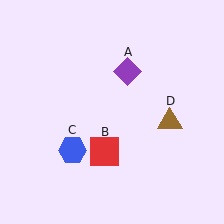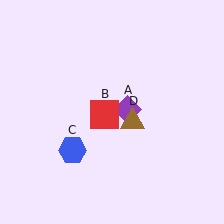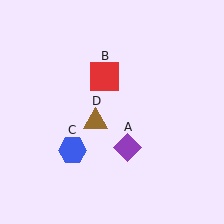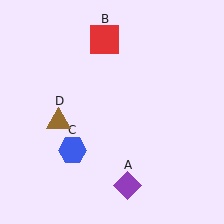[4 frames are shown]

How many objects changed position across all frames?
3 objects changed position: purple diamond (object A), red square (object B), brown triangle (object D).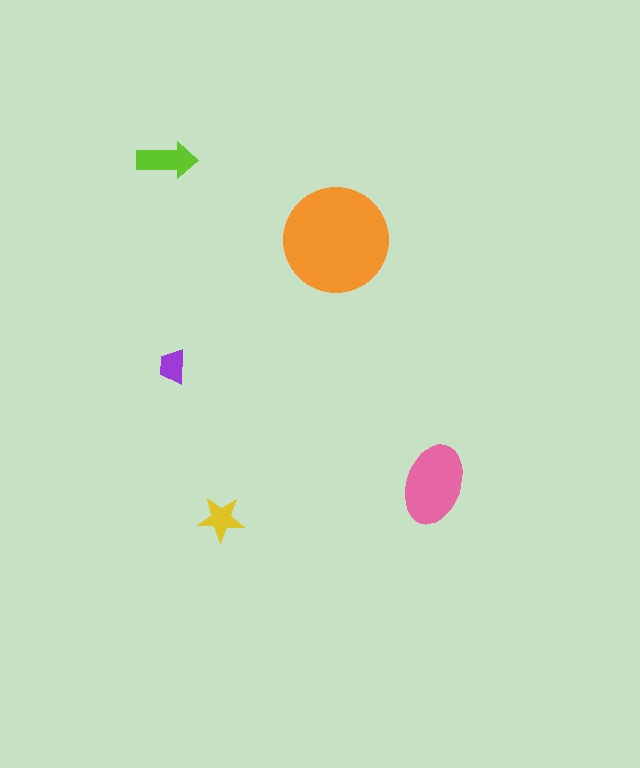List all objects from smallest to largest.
The purple trapezoid, the yellow star, the lime arrow, the pink ellipse, the orange circle.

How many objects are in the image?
There are 5 objects in the image.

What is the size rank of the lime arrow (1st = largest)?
3rd.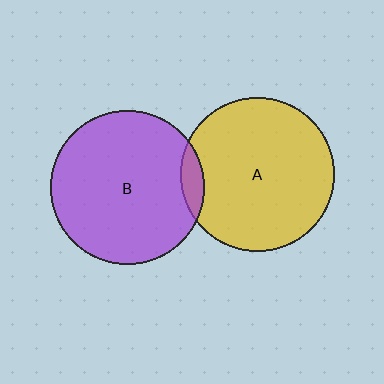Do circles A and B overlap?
Yes.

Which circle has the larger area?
Circle B (purple).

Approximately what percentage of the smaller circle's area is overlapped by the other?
Approximately 5%.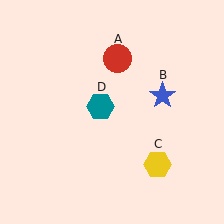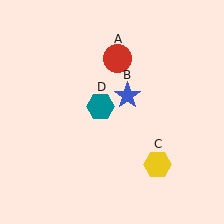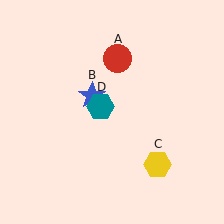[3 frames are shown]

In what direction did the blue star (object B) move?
The blue star (object B) moved left.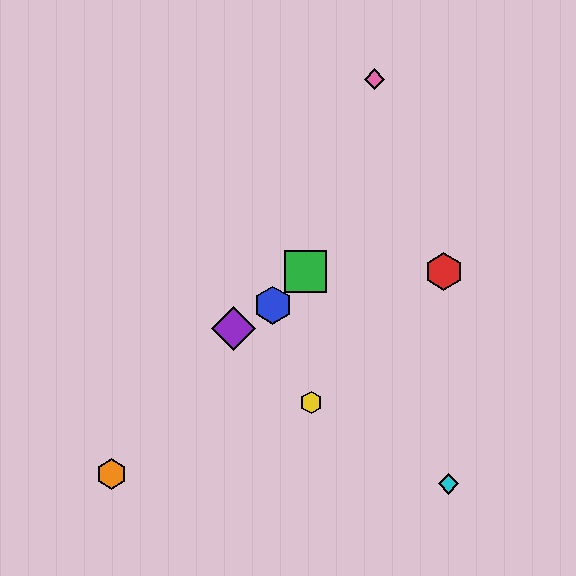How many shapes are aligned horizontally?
2 shapes (the red hexagon, the green square) are aligned horizontally.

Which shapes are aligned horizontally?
The red hexagon, the green square are aligned horizontally.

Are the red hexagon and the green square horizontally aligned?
Yes, both are at y≈272.